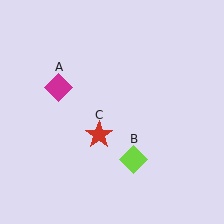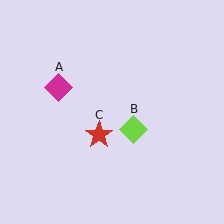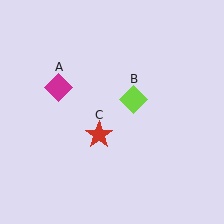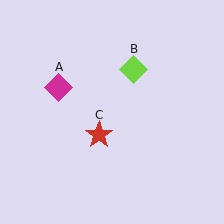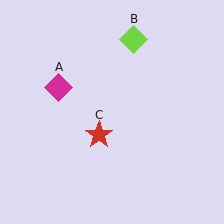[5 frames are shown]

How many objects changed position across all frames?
1 object changed position: lime diamond (object B).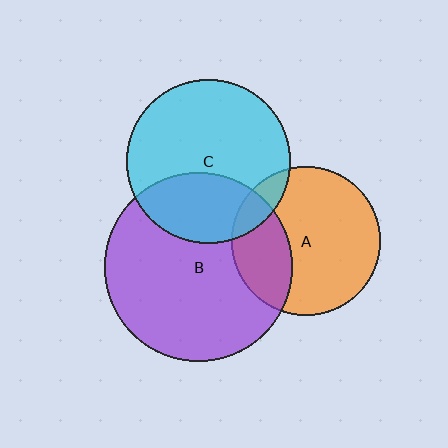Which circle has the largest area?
Circle B (purple).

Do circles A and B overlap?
Yes.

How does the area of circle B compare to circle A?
Approximately 1.6 times.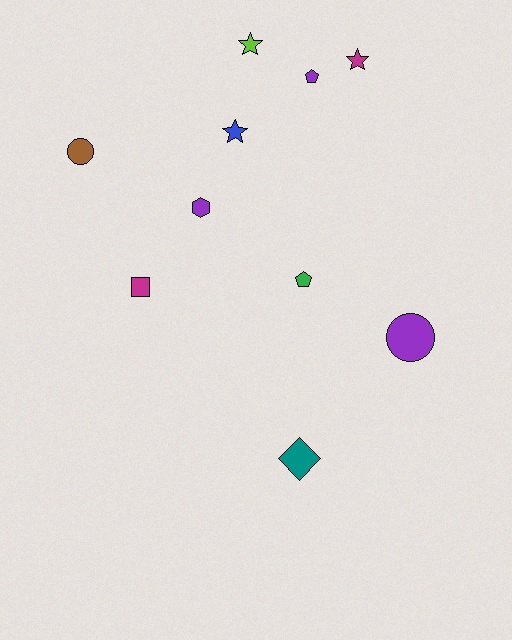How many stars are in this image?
There are 3 stars.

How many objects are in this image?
There are 10 objects.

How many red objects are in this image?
There are no red objects.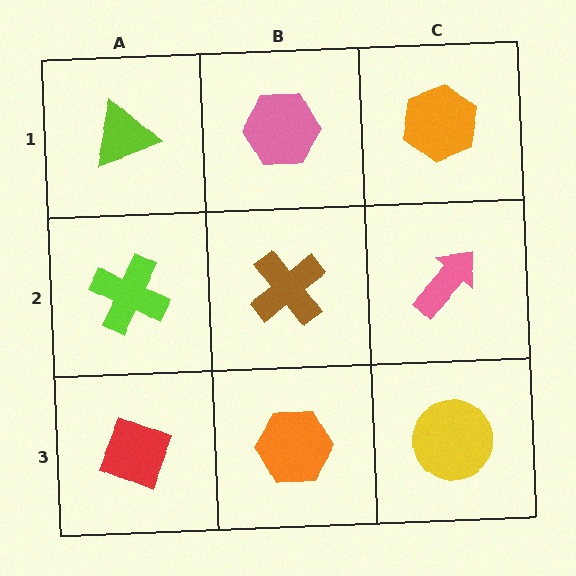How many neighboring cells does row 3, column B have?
3.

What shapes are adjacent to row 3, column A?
A lime cross (row 2, column A), an orange hexagon (row 3, column B).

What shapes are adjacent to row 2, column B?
A pink hexagon (row 1, column B), an orange hexagon (row 3, column B), a lime cross (row 2, column A), a pink arrow (row 2, column C).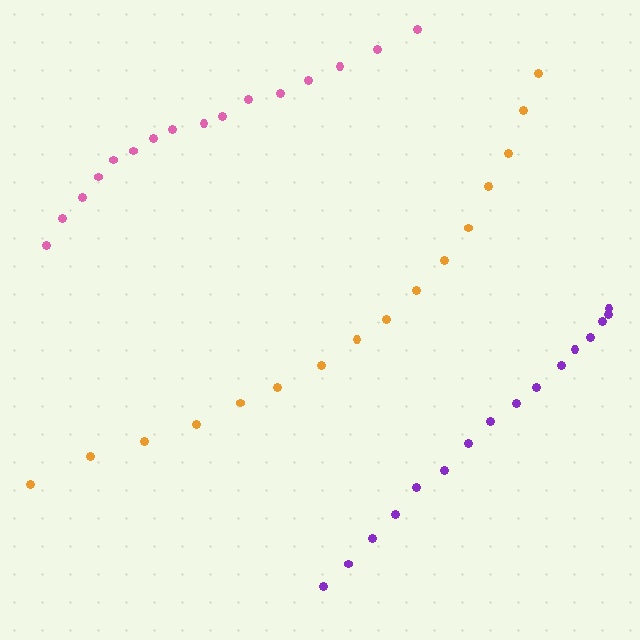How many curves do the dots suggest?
There are 3 distinct paths.